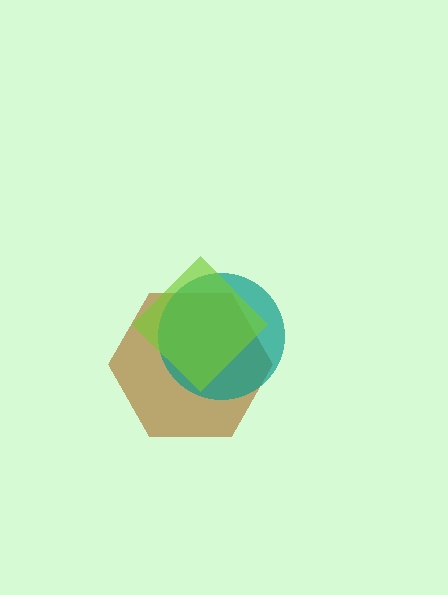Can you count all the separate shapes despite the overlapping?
Yes, there are 3 separate shapes.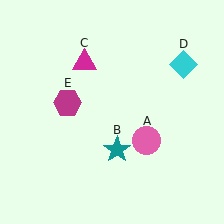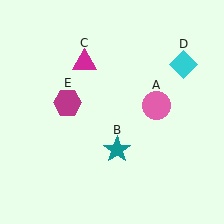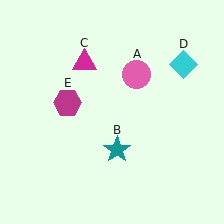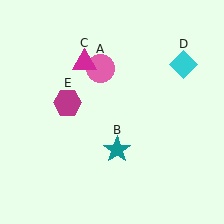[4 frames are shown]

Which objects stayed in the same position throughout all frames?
Teal star (object B) and magenta triangle (object C) and cyan diamond (object D) and magenta hexagon (object E) remained stationary.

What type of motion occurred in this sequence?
The pink circle (object A) rotated counterclockwise around the center of the scene.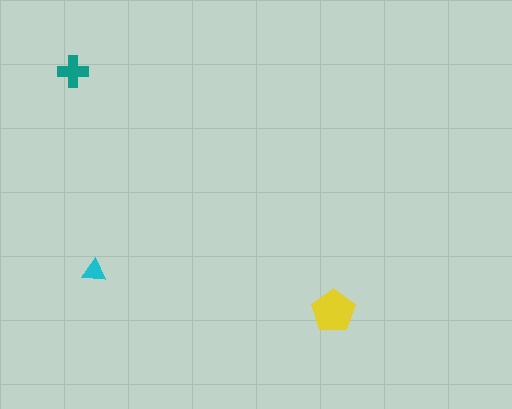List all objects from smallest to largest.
The cyan triangle, the teal cross, the yellow pentagon.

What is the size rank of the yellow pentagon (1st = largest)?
1st.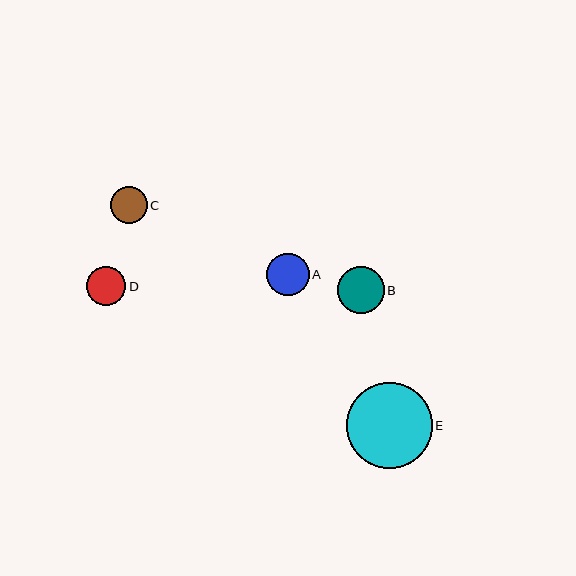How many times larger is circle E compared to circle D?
Circle E is approximately 2.2 times the size of circle D.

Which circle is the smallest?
Circle C is the smallest with a size of approximately 37 pixels.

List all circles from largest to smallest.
From largest to smallest: E, B, A, D, C.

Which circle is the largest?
Circle E is the largest with a size of approximately 86 pixels.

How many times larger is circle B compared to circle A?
Circle B is approximately 1.1 times the size of circle A.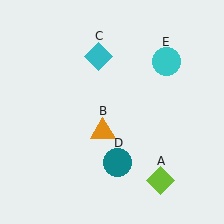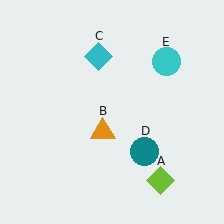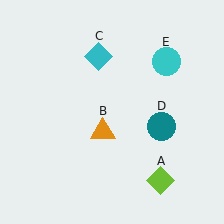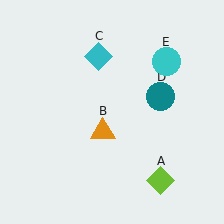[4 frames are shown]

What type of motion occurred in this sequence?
The teal circle (object D) rotated counterclockwise around the center of the scene.